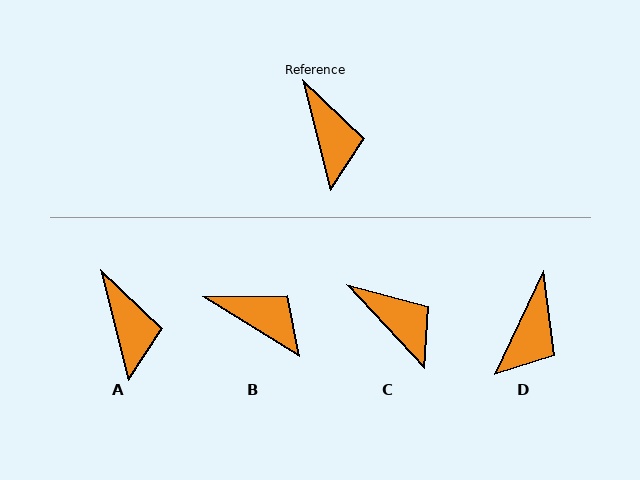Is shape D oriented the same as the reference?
No, it is off by about 39 degrees.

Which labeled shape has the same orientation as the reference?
A.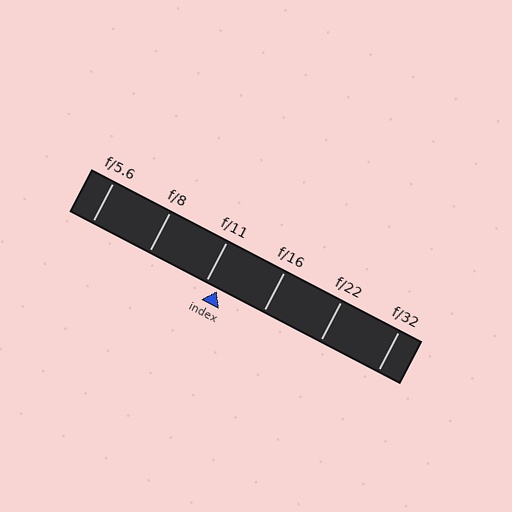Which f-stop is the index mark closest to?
The index mark is closest to f/11.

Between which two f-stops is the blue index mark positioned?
The index mark is between f/11 and f/16.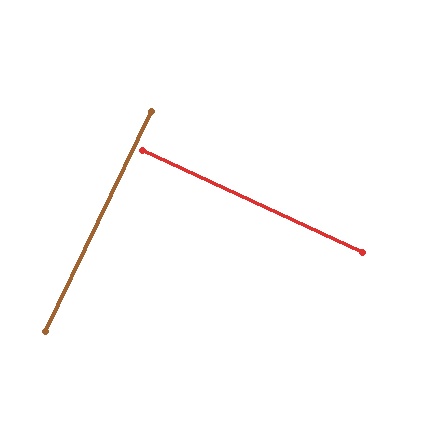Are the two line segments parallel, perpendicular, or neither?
Perpendicular — they meet at approximately 89°.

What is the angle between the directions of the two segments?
Approximately 89 degrees.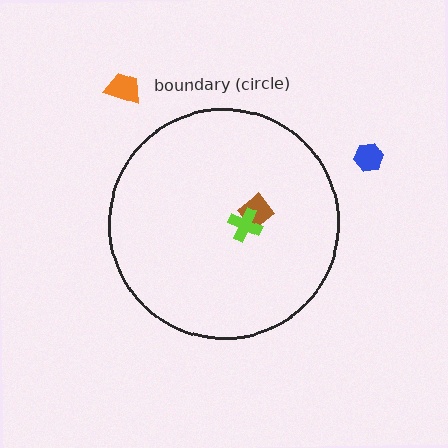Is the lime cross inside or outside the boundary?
Inside.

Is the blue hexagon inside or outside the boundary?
Outside.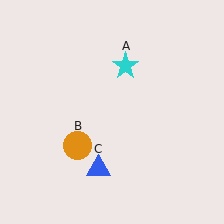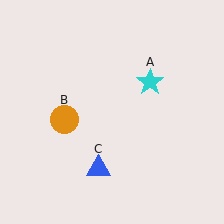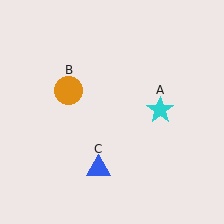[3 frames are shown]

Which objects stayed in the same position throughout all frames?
Blue triangle (object C) remained stationary.